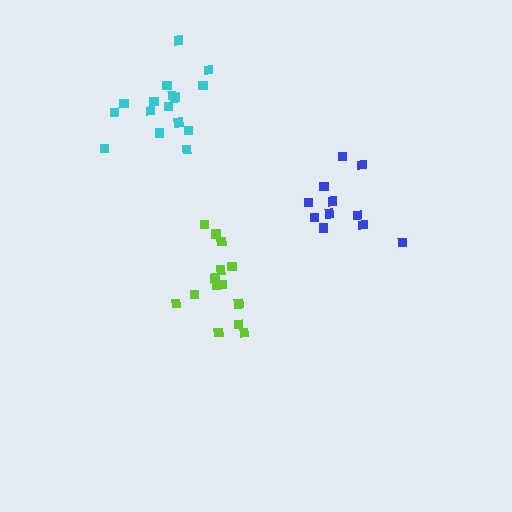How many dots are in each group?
Group 1: 14 dots, Group 2: 11 dots, Group 3: 16 dots (41 total).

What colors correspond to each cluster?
The clusters are colored: lime, blue, cyan.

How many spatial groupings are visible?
There are 3 spatial groupings.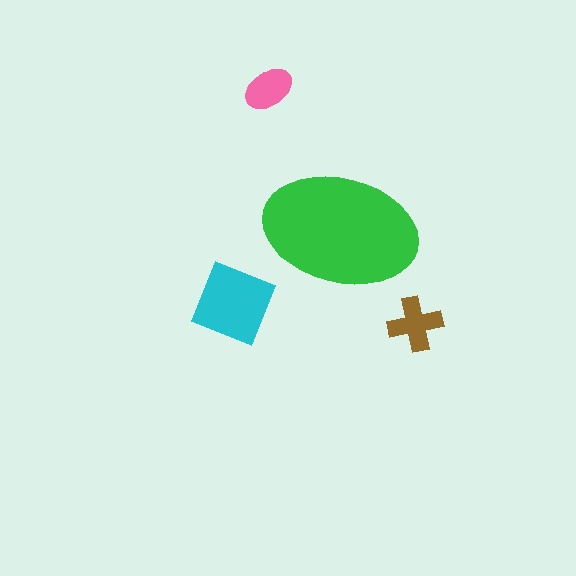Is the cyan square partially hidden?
No, the cyan square is fully visible.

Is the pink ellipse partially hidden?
No, the pink ellipse is fully visible.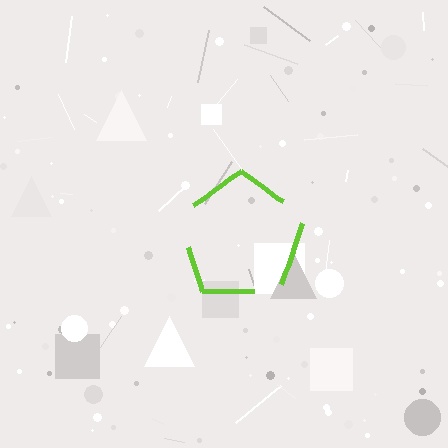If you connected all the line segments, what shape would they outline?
They would outline a pentagon.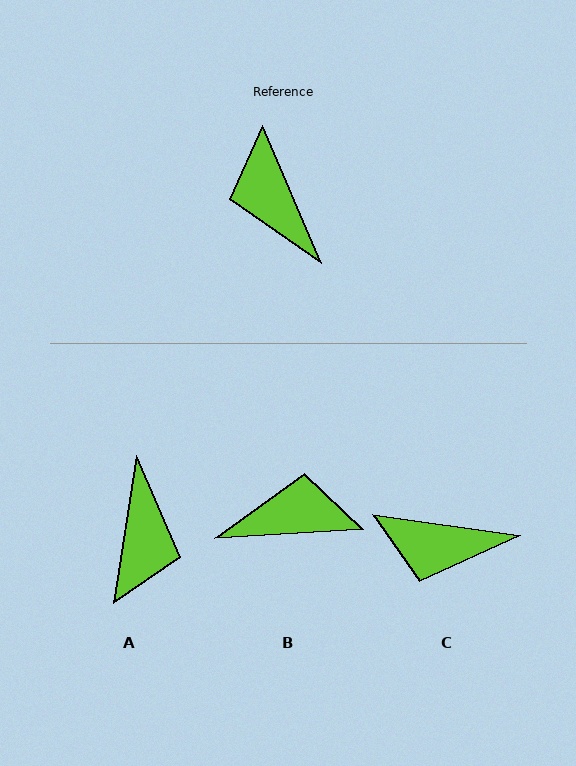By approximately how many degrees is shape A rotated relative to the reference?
Approximately 148 degrees counter-clockwise.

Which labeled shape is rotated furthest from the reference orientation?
A, about 148 degrees away.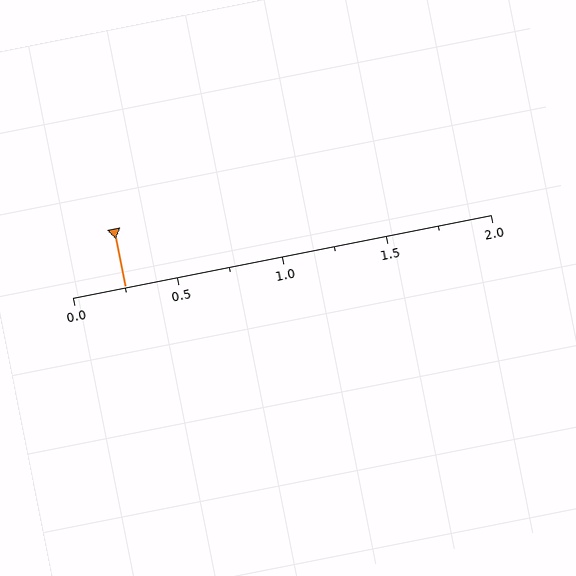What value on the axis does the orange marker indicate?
The marker indicates approximately 0.25.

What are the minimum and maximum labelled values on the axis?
The axis runs from 0.0 to 2.0.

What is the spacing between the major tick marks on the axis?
The major ticks are spaced 0.5 apart.